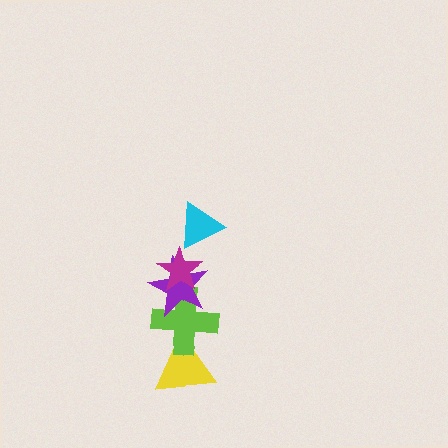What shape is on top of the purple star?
The magenta star is on top of the purple star.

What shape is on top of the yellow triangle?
The lime cross is on top of the yellow triangle.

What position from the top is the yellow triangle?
The yellow triangle is 5th from the top.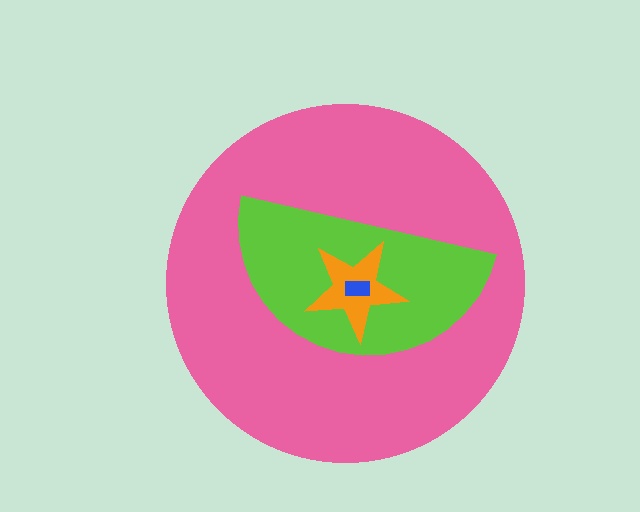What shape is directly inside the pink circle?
The lime semicircle.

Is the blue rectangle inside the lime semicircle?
Yes.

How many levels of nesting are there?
4.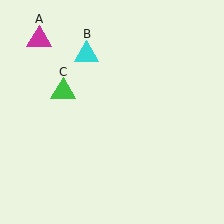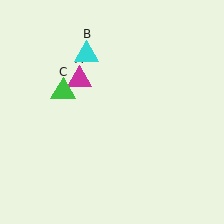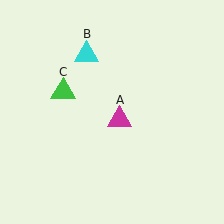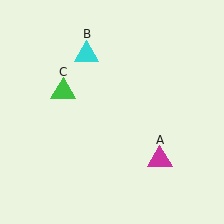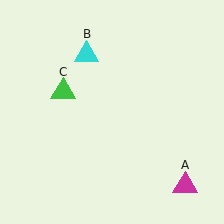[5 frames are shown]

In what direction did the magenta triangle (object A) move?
The magenta triangle (object A) moved down and to the right.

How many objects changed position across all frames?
1 object changed position: magenta triangle (object A).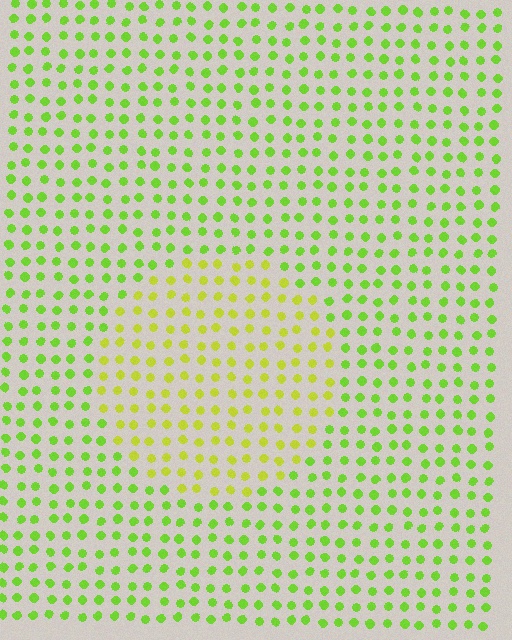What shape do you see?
I see a circle.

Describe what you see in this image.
The image is filled with small lime elements in a uniform arrangement. A circle-shaped region is visible where the elements are tinted to a slightly different hue, forming a subtle color boundary.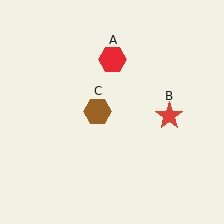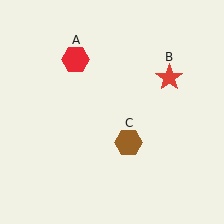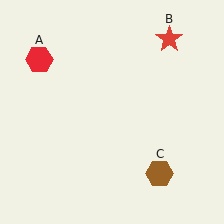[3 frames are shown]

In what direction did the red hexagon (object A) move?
The red hexagon (object A) moved left.